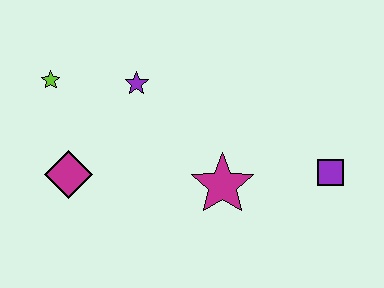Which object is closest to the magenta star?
The purple square is closest to the magenta star.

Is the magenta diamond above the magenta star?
Yes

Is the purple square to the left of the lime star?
No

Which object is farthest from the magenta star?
The lime star is farthest from the magenta star.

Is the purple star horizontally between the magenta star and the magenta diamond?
Yes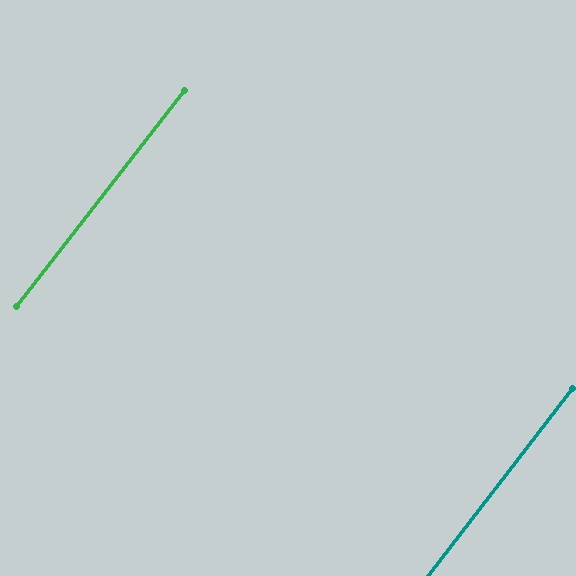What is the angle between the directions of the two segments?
Approximately 0 degrees.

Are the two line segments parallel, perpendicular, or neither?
Parallel — their directions differ by only 0.4°.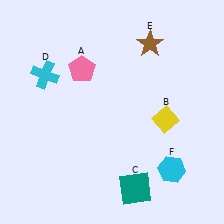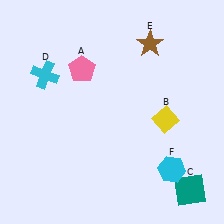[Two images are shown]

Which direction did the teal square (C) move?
The teal square (C) moved right.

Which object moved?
The teal square (C) moved right.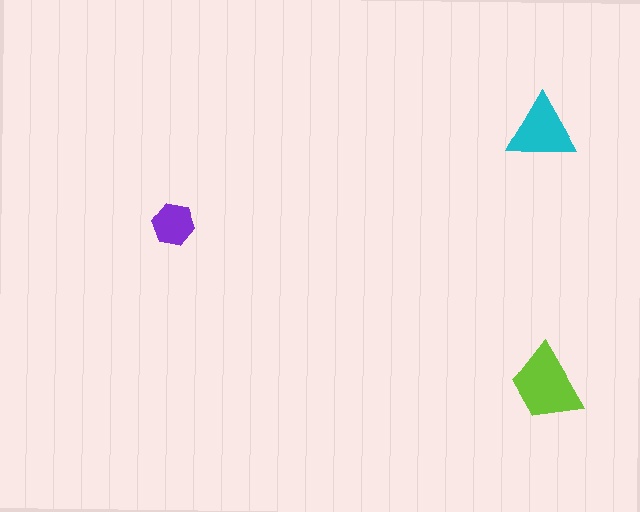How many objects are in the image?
There are 3 objects in the image.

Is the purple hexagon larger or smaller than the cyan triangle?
Smaller.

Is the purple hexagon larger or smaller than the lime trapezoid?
Smaller.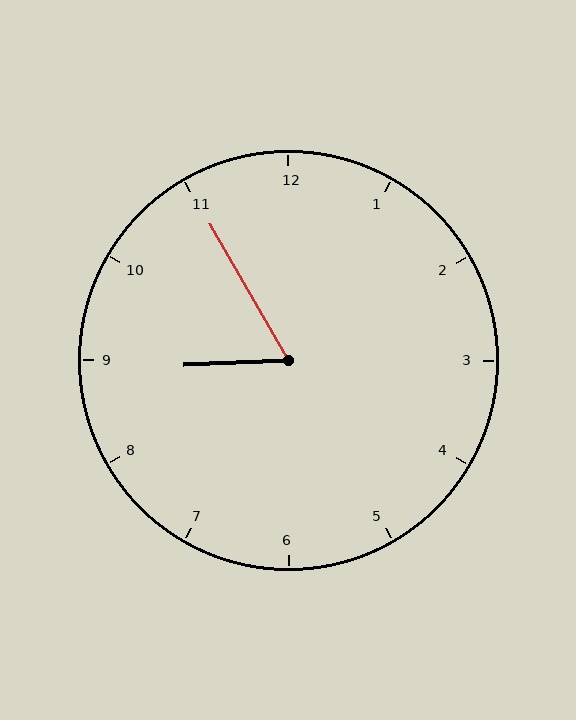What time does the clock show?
8:55.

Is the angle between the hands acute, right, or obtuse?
It is acute.